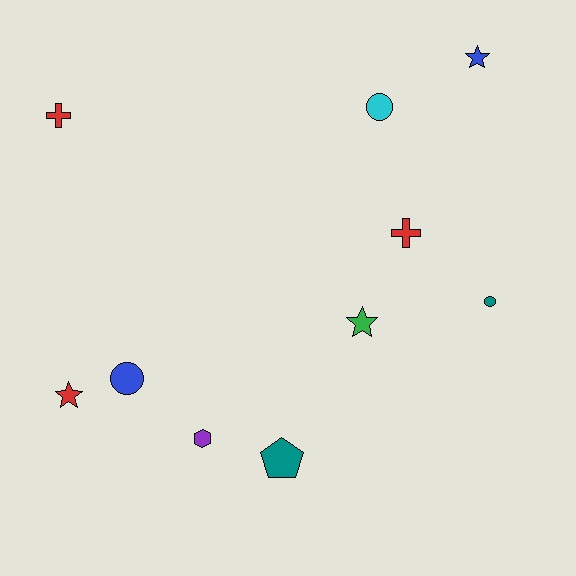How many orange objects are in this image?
There are no orange objects.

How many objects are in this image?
There are 10 objects.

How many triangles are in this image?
There are no triangles.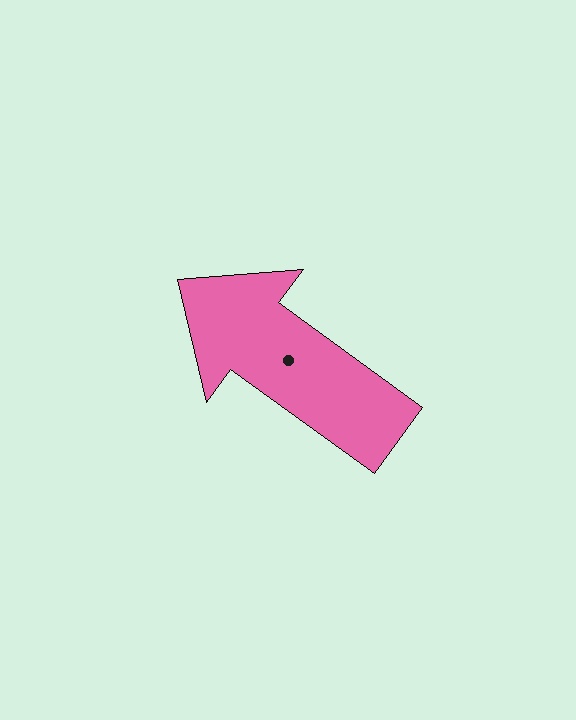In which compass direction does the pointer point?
Northwest.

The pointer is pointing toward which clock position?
Roughly 10 o'clock.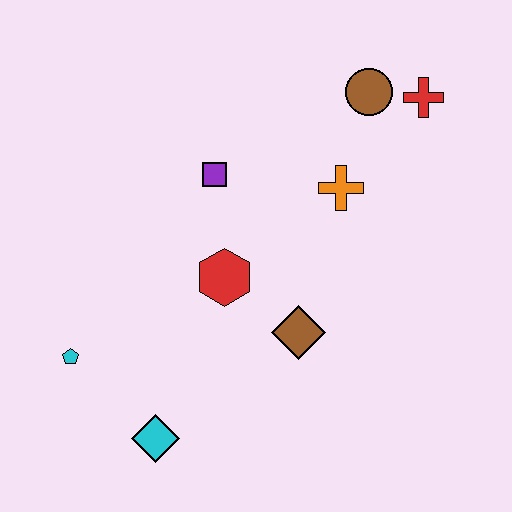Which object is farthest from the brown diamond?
The red cross is farthest from the brown diamond.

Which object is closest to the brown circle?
The red cross is closest to the brown circle.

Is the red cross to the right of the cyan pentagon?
Yes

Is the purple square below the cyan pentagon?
No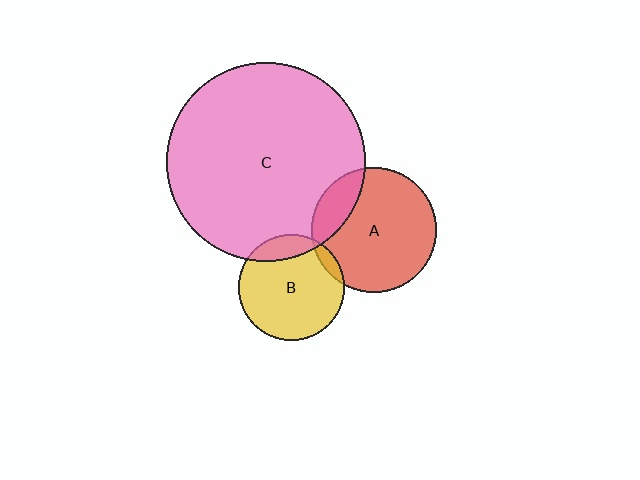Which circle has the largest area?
Circle C (pink).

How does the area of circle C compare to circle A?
Approximately 2.5 times.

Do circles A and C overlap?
Yes.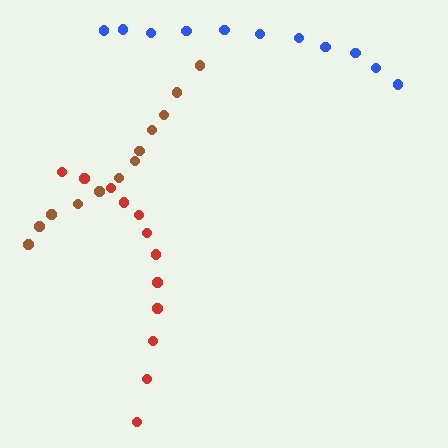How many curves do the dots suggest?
There are 3 distinct paths.